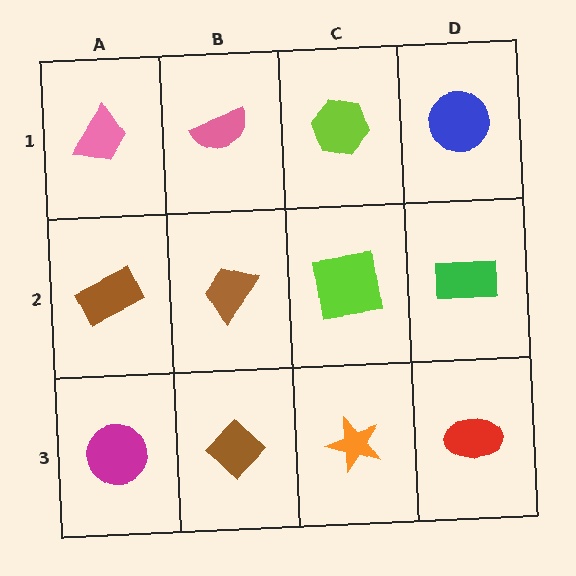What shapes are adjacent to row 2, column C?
A lime hexagon (row 1, column C), an orange star (row 3, column C), a brown trapezoid (row 2, column B), a green rectangle (row 2, column D).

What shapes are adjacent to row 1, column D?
A green rectangle (row 2, column D), a lime hexagon (row 1, column C).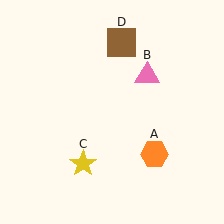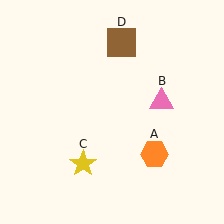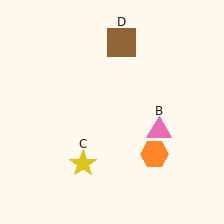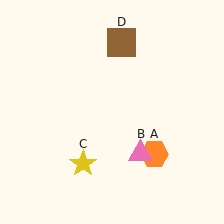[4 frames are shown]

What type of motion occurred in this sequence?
The pink triangle (object B) rotated clockwise around the center of the scene.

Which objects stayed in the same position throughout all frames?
Orange hexagon (object A) and yellow star (object C) and brown square (object D) remained stationary.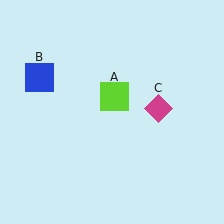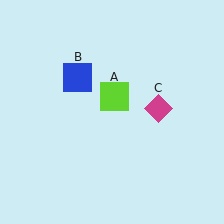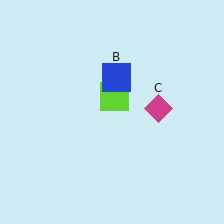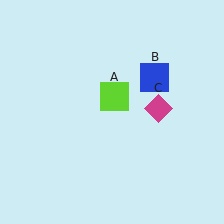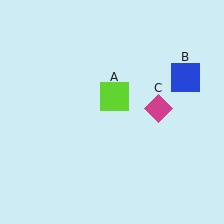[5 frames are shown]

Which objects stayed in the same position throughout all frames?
Lime square (object A) and magenta diamond (object C) remained stationary.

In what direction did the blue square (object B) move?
The blue square (object B) moved right.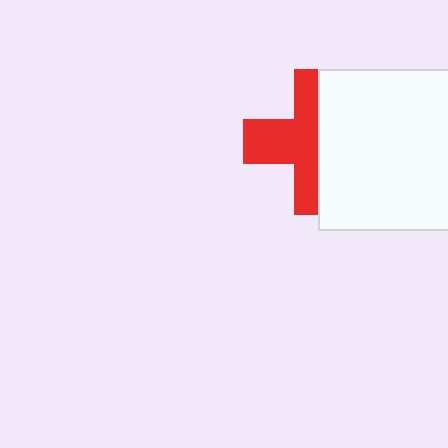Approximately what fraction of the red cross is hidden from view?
Roughly 48% of the red cross is hidden behind the white square.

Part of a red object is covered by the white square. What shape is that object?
It is a cross.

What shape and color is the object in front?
The object in front is a white square.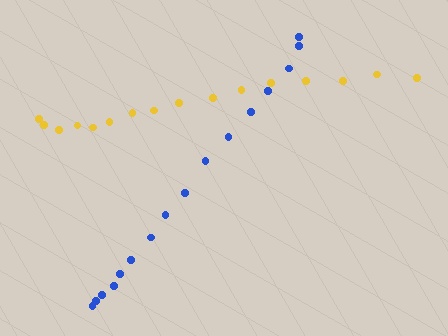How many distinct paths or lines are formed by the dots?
There are 2 distinct paths.